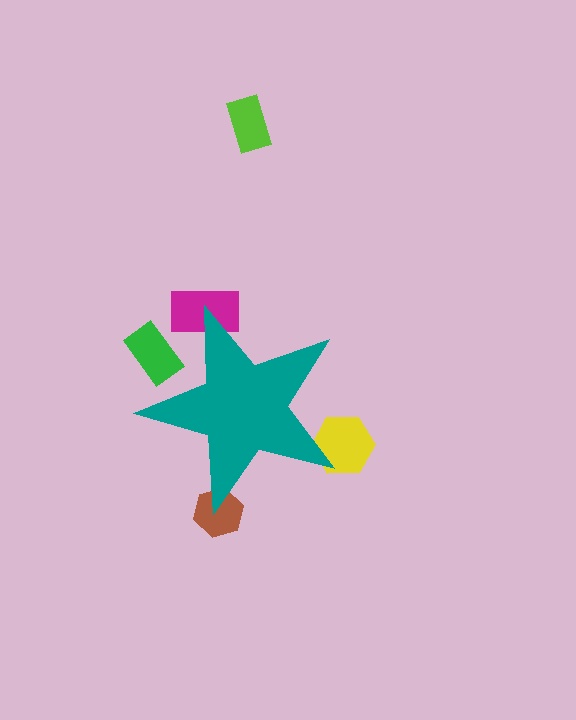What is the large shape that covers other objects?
A teal star.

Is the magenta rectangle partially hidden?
Yes, the magenta rectangle is partially hidden behind the teal star.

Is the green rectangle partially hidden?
Yes, the green rectangle is partially hidden behind the teal star.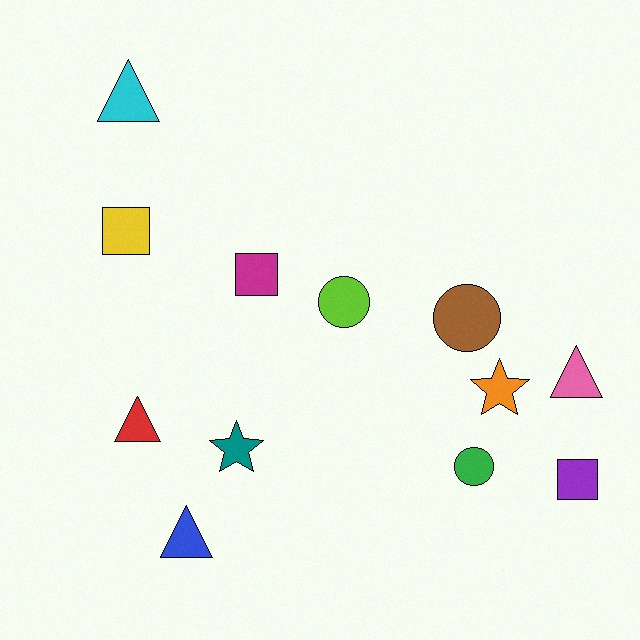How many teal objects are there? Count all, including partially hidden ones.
There is 1 teal object.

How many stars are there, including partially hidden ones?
There are 2 stars.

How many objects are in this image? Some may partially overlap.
There are 12 objects.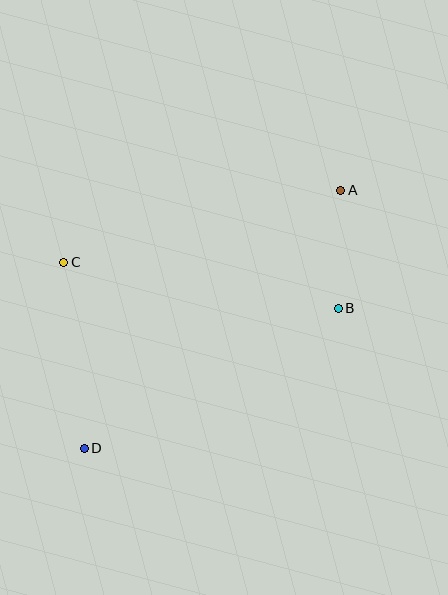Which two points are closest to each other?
Points A and B are closest to each other.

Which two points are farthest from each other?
Points A and D are farthest from each other.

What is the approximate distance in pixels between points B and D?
The distance between B and D is approximately 290 pixels.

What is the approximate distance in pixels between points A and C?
The distance between A and C is approximately 286 pixels.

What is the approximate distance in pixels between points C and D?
The distance between C and D is approximately 187 pixels.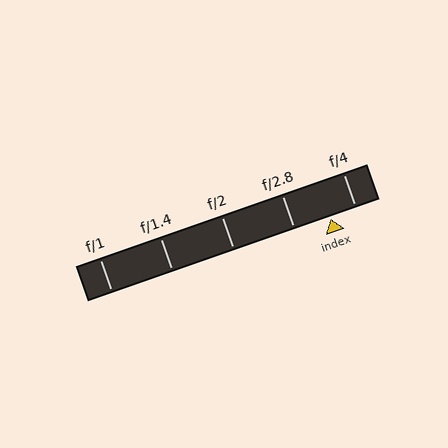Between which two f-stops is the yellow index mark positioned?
The index mark is between f/2.8 and f/4.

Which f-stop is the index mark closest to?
The index mark is closest to f/4.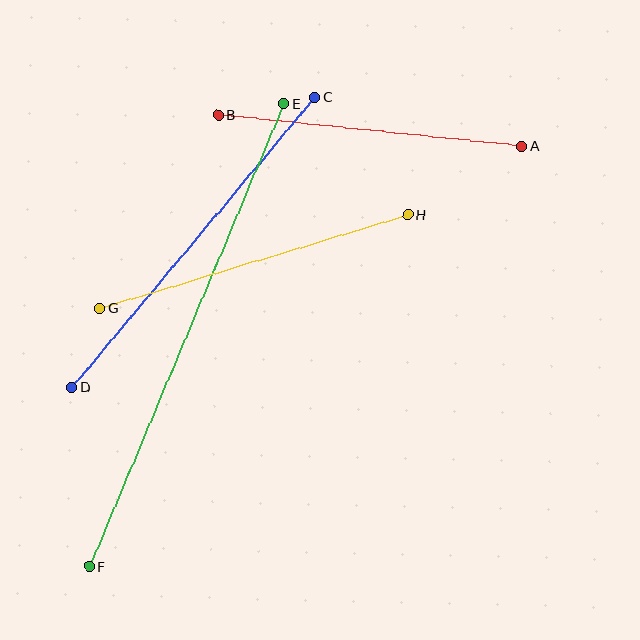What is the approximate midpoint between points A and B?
The midpoint is at approximately (370, 130) pixels.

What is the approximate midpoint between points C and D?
The midpoint is at approximately (194, 242) pixels.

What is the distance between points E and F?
The distance is approximately 502 pixels.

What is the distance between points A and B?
The distance is approximately 306 pixels.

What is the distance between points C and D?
The distance is approximately 378 pixels.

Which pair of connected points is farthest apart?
Points E and F are farthest apart.